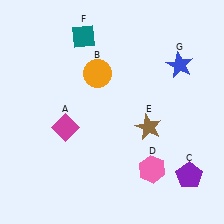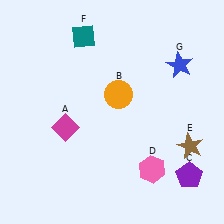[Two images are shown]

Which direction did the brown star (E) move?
The brown star (E) moved right.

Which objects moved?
The objects that moved are: the orange circle (B), the brown star (E).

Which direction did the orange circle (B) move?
The orange circle (B) moved right.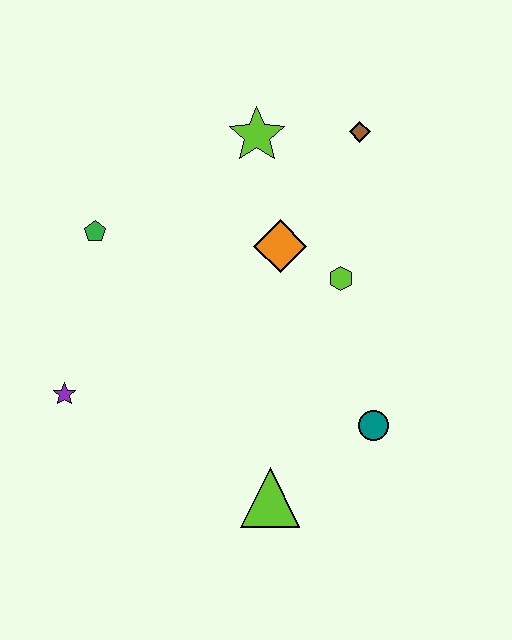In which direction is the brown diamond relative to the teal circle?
The brown diamond is above the teal circle.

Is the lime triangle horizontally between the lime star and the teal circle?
Yes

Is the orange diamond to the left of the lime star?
No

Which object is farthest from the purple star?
The brown diamond is farthest from the purple star.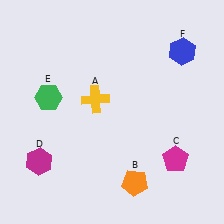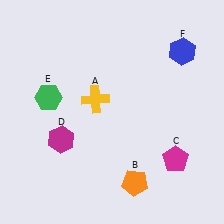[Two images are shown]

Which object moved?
The magenta hexagon (D) moved right.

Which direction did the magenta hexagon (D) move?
The magenta hexagon (D) moved right.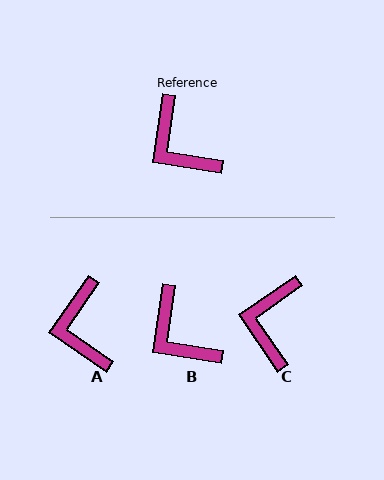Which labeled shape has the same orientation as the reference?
B.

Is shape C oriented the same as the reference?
No, it is off by about 46 degrees.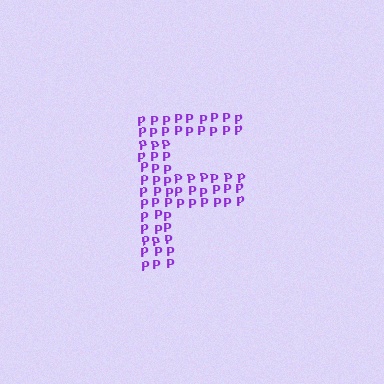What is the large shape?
The large shape is the letter F.